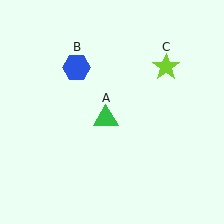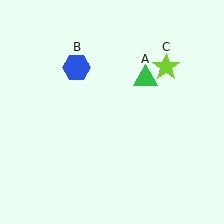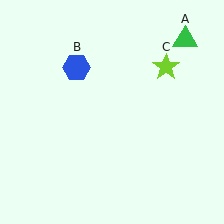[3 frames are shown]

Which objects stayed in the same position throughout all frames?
Blue hexagon (object B) and lime star (object C) remained stationary.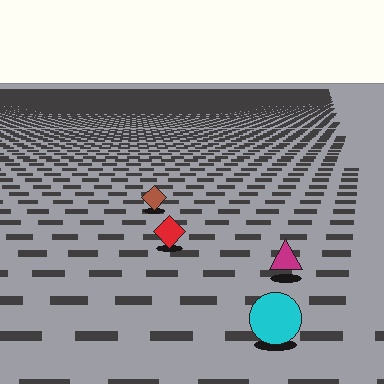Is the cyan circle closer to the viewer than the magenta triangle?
Yes. The cyan circle is closer — you can tell from the texture gradient: the ground texture is coarser near it.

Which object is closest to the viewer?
The cyan circle is closest. The texture marks near it are larger and more spread out.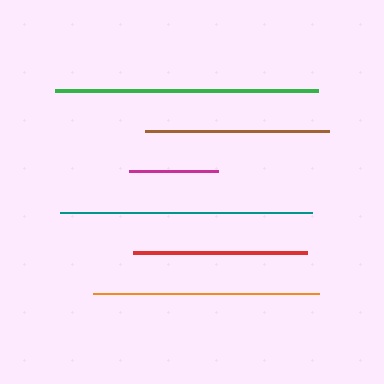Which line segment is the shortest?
The magenta line is the shortest at approximately 89 pixels.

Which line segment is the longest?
The green line is the longest at approximately 263 pixels.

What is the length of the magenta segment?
The magenta segment is approximately 89 pixels long.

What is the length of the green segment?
The green segment is approximately 263 pixels long.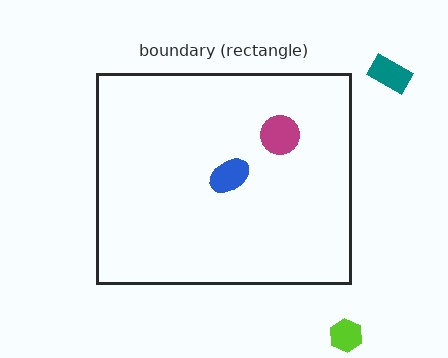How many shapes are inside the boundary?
2 inside, 2 outside.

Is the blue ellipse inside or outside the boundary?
Inside.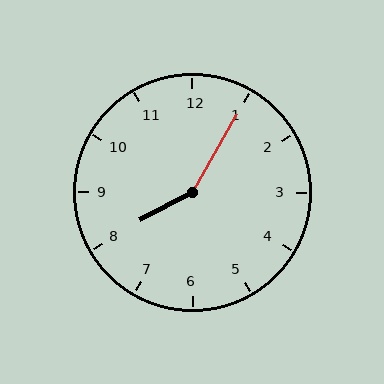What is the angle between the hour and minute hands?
Approximately 148 degrees.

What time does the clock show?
8:05.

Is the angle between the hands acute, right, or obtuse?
It is obtuse.